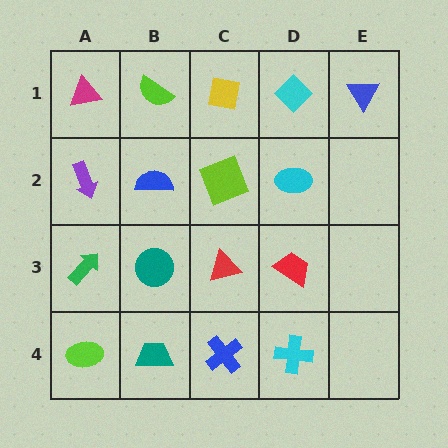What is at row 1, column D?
A cyan diamond.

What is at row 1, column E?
A blue triangle.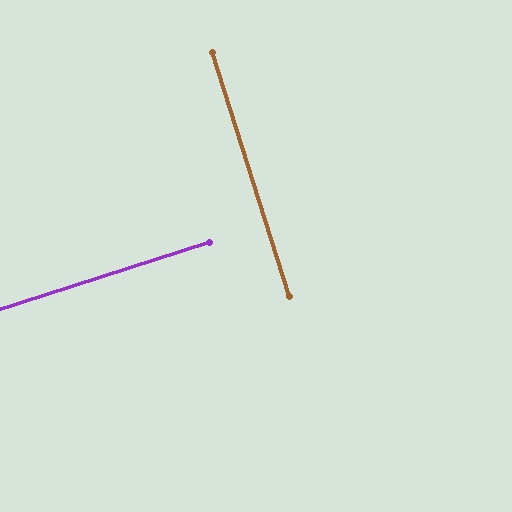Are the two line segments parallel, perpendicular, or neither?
Perpendicular — they meet at approximately 90°.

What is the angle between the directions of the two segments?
Approximately 90 degrees.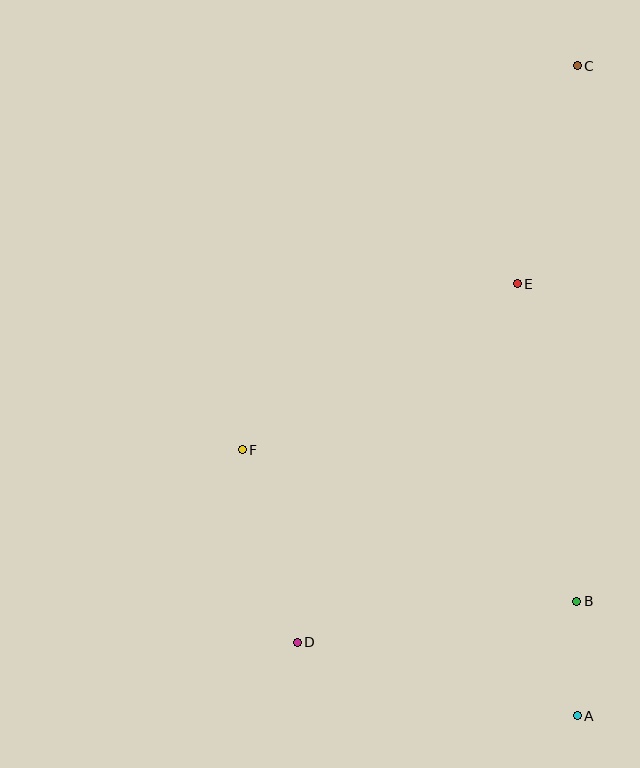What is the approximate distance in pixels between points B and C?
The distance between B and C is approximately 536 pixels.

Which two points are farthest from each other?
Points A and C are farthest from each other.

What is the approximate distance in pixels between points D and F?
The distance between D and F is approximately 200 pixels.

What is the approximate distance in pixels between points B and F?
The distance between B and F is approximately 367 pixels.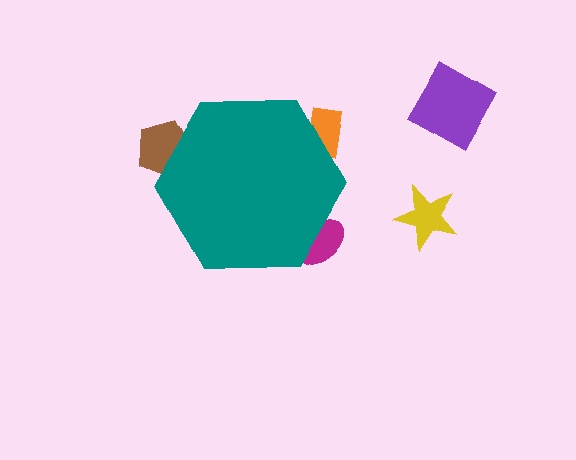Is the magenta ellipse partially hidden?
Yes, the magenta ellipse is partially hidden behind the teal hexagon.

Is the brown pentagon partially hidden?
Yes, the brown pentagon is partially hidden behind the teal hexagon.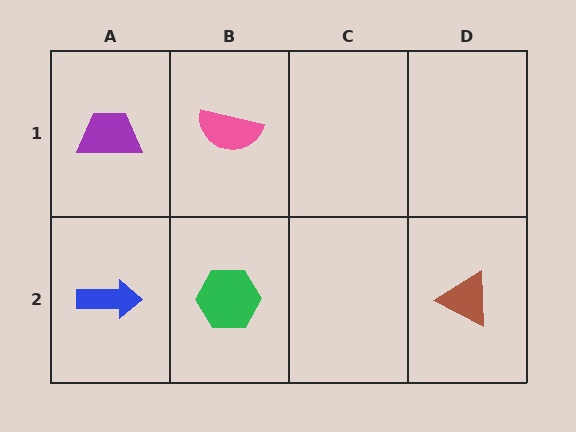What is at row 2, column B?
A green hexagon.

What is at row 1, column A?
A purple trapezoid.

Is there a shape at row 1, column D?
No, that cell is empty.